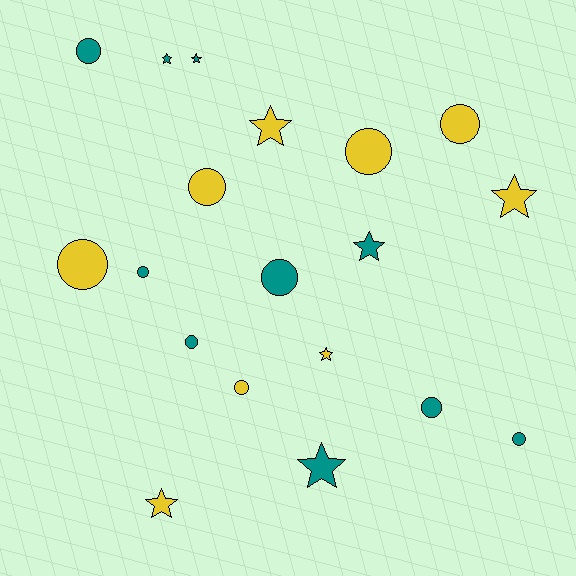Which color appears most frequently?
Teal, with 10 objects.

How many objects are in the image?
There are 19 objects.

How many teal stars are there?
There are 4 teal stars.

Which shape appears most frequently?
Circle, with 11 objects.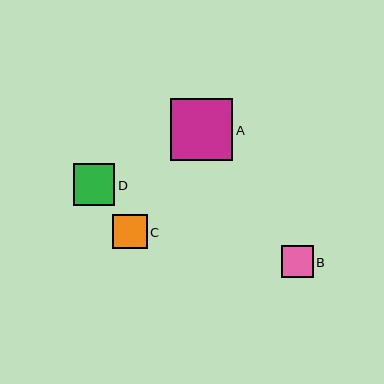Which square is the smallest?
Square B is the smallest with a size of approximately 32 pixels.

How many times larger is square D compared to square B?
Square D is approximately 1.3 times the size of square B.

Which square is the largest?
Square A is the largest with a size of approximately 62 pixels.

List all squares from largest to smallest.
From largest to smallest: A, D, C, B.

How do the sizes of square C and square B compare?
Square C and square B are approximately the same size.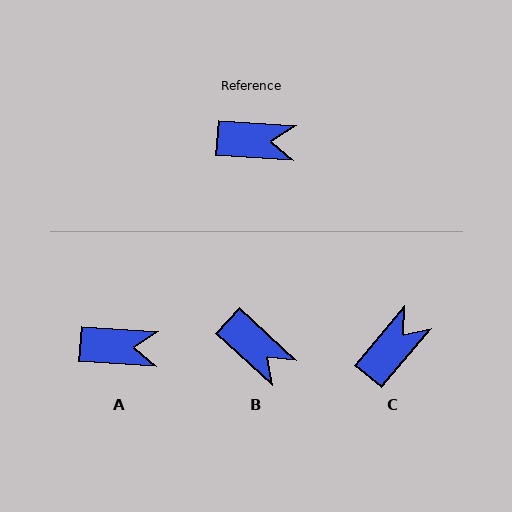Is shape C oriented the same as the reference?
No, it is off by about 54 degrees.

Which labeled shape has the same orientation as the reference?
A.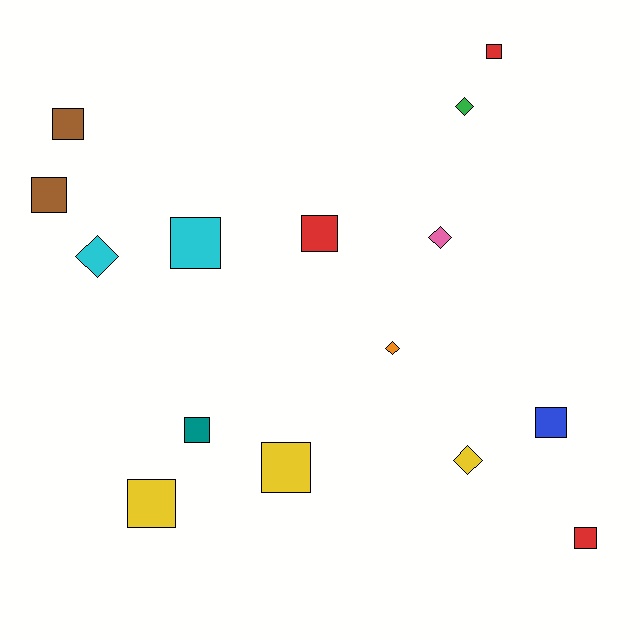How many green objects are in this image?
There is 1 green object.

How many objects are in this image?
There are 15 objects.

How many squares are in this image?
There are 10 squares.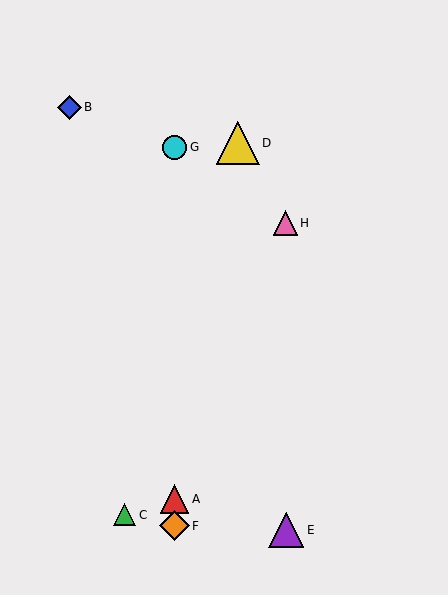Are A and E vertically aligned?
No, A is at x≈174 and E is at x≈286.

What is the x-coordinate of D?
Object D is at x≈238.